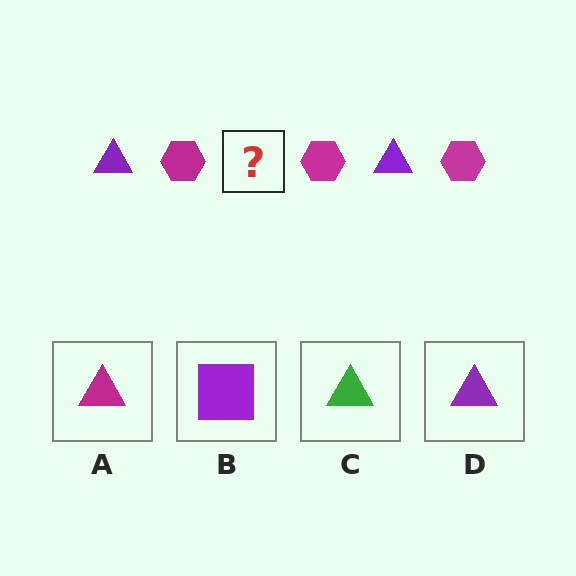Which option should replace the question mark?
Option D.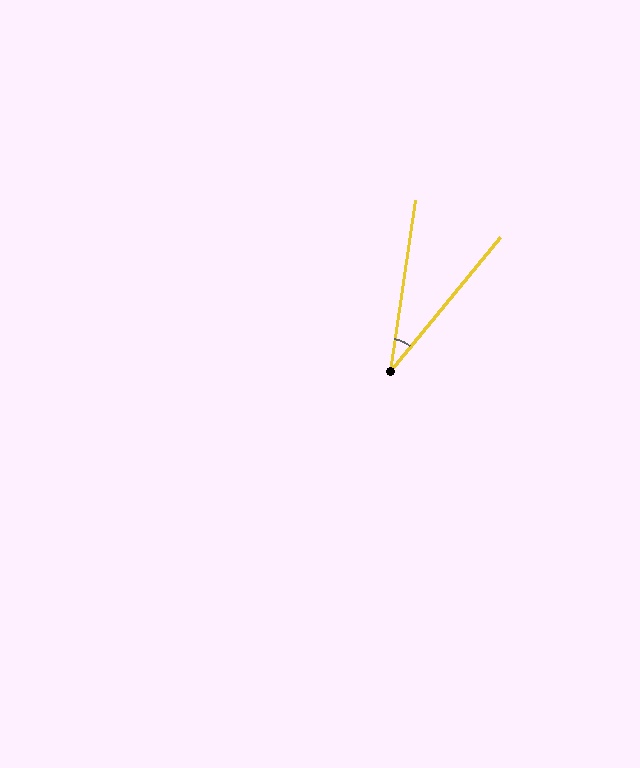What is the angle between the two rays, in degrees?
Approximately 31 degrees.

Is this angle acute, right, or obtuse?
It is acute.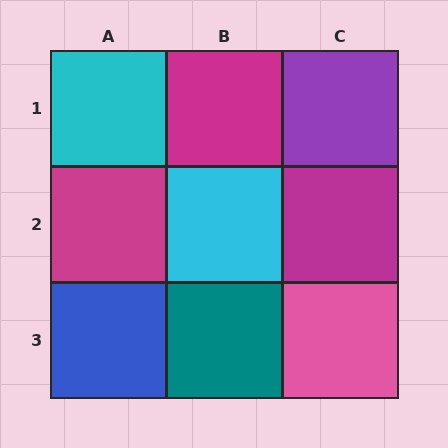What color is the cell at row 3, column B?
Teal.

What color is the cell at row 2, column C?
Magenta.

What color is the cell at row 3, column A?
Blue.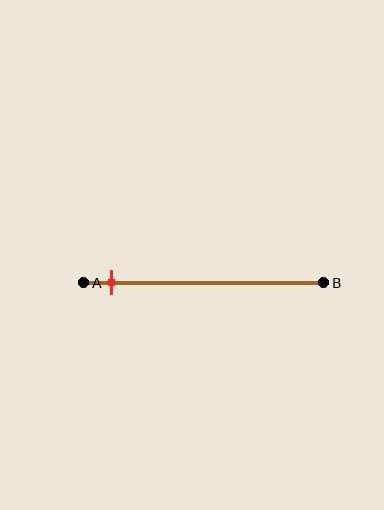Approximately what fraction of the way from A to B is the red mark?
The red mark is approximately 10% of the way from A to B.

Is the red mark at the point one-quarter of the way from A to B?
No, the mark is at about 10% from A, not at the 25% one-quarter point.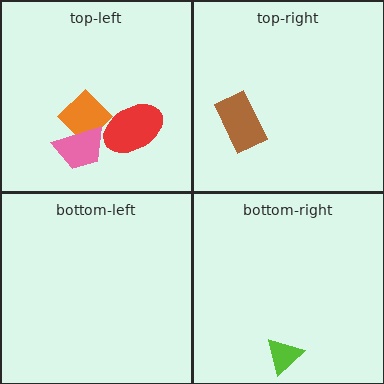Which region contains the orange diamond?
The top-left region.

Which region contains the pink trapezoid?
The top-left region.